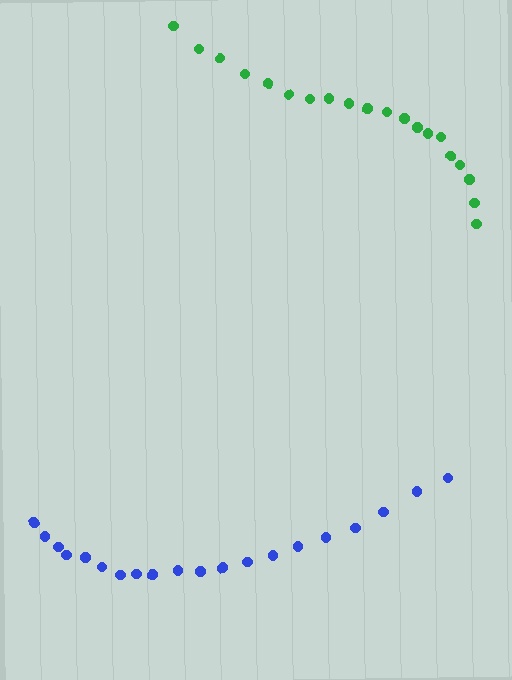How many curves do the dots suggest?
There are 2 distinct paths.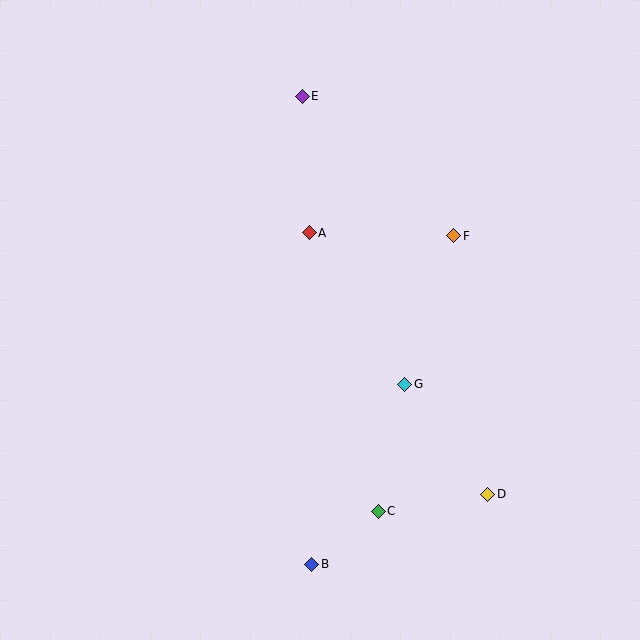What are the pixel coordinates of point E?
Point E is at (302, 96).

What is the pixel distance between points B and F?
The distance between B and F is 358 pixels.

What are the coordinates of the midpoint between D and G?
The midpoint between D and G is at (446, 439).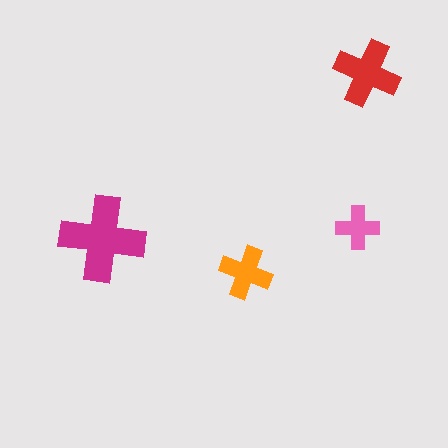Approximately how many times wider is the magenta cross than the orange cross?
About 1.5 times wider.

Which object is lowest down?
The orange cross is bottommost.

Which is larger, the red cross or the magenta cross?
The magenta one.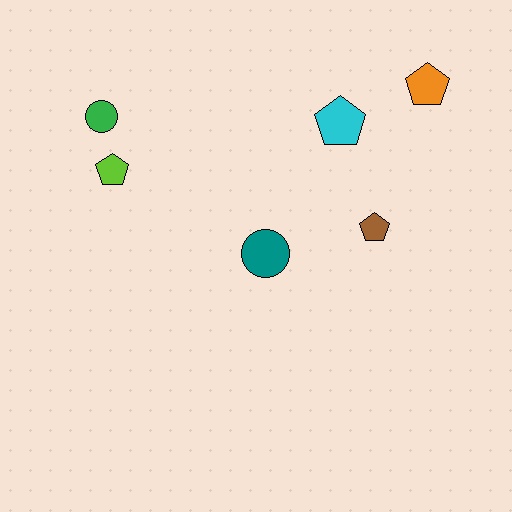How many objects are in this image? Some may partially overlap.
There are 6 objects.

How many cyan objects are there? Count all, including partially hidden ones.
There is 1 cyan object.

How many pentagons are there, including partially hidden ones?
There are 4 pentagons.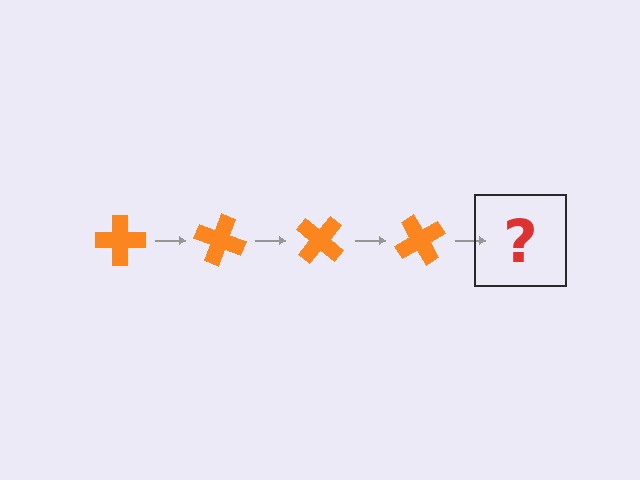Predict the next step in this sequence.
The next step is an orange cross rotated 80 degrees.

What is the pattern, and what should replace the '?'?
The pattern is that the cross rotates 20 degrees each step. The '?' should be an orange cross rotated 80 degrees.